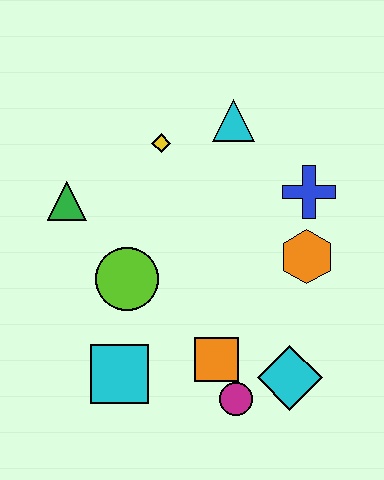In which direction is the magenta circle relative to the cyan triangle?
The magenta circle is below the cyan triangle.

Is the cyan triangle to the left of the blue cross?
Yes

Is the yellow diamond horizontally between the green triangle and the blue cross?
Yes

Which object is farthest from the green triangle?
The cyan diamond is farthest from the green triangle.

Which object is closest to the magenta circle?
The orange square is closest to the magenta circle.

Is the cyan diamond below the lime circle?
Yes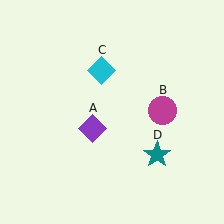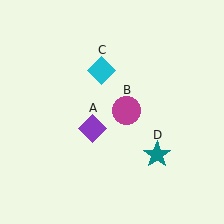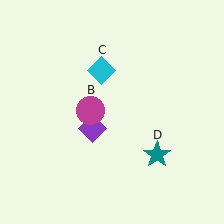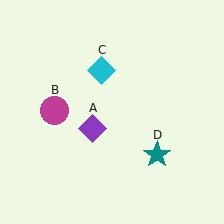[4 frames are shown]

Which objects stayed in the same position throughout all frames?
Purple diamond (object A) and cyan diamond (object C) and teal star (object D) remained stationary.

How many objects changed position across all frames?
1 object changed position: magenta circle (object B).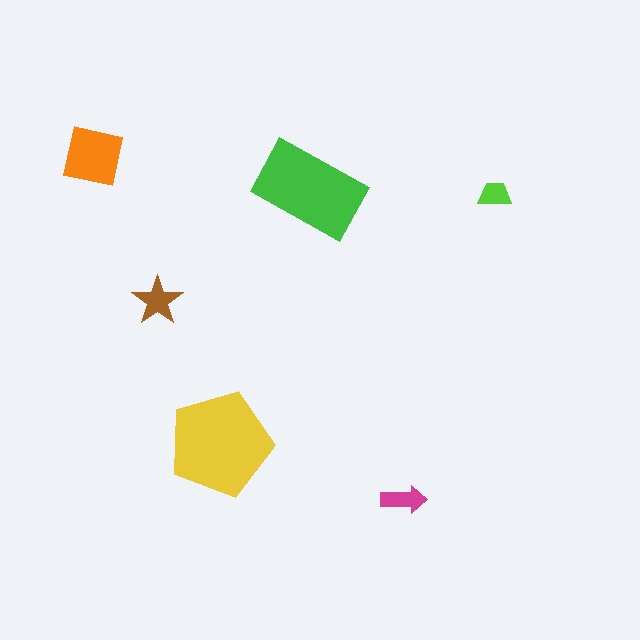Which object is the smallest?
The lime trapezoid.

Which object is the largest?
The yellow pentagon.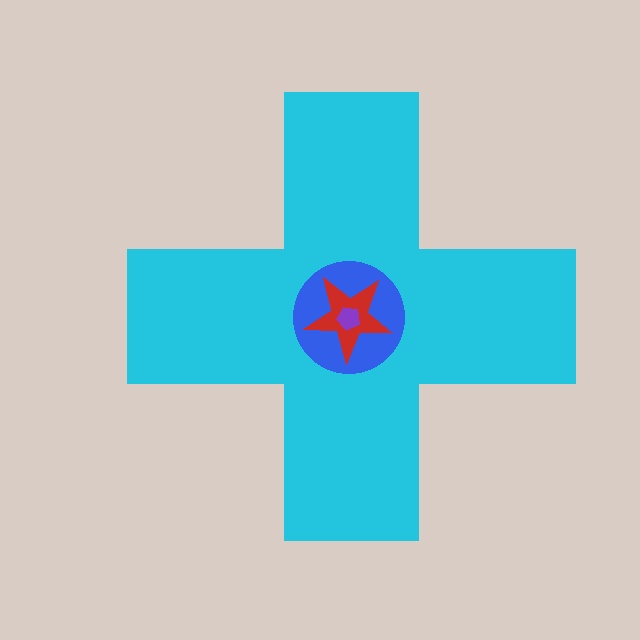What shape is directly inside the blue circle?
The red star.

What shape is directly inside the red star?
The purple pentagon.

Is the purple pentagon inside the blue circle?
Yes.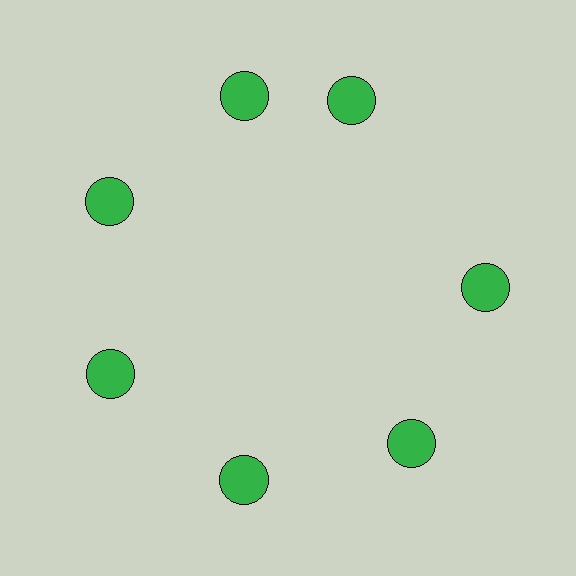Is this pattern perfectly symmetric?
No. The 7 green circles are arranged in a ring, but one element near the 1 o'clock position is rotated out of alignment along the ring, breaking the 7-fold rotational symmetry.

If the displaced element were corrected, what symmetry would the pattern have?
It would have 7-fold rotational symmetry — the pattern would map onto itself every 51 degrees.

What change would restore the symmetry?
The symmetry would be restored by rotating it back into even spacing with its neighbors so that all 7 circles sit at equal angles and equal distance from the center.